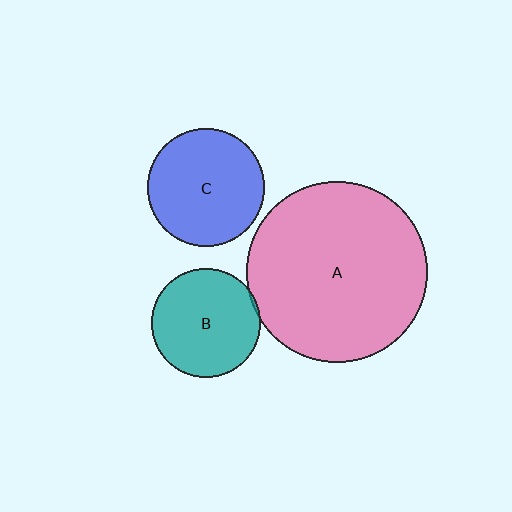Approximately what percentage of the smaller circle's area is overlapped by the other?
Approximately 5%.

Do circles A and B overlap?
Yes.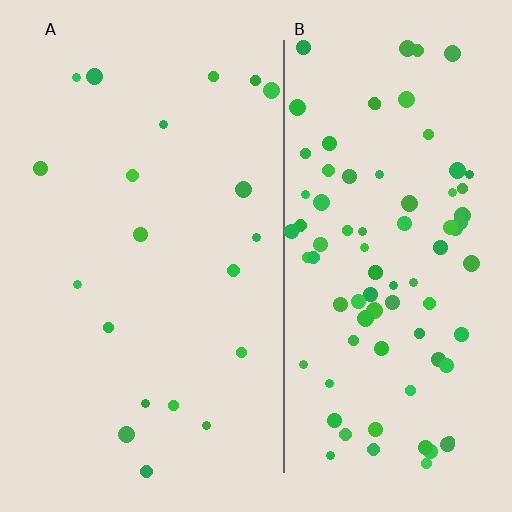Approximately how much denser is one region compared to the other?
Approximately 4.2× — region B over region A.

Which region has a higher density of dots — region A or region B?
B (the right).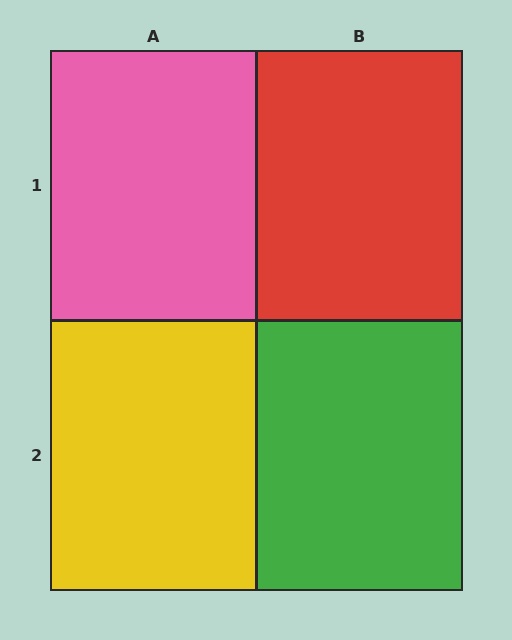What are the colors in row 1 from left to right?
Pink, red.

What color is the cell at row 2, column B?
Green.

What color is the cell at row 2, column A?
Yellow.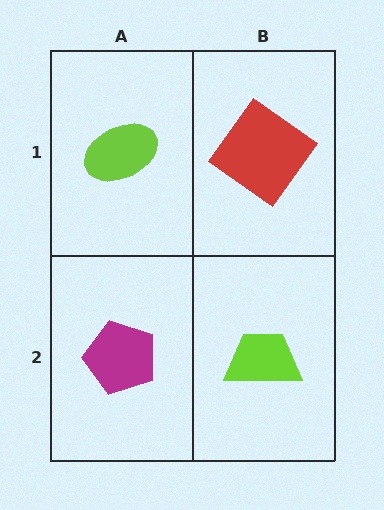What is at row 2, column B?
A lime trapezoid.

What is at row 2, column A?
A magenta pentagon.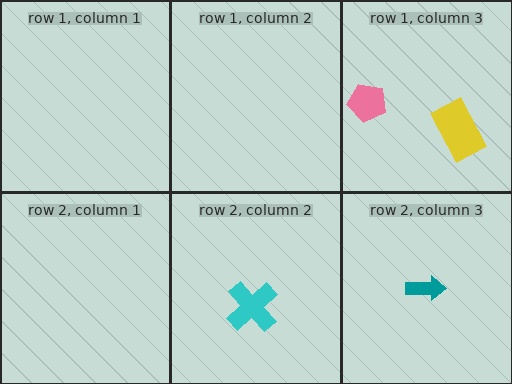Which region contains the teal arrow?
The row 2, column 3 region.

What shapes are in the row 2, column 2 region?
The cyan cross.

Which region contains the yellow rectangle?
The row 1, column 3 region.